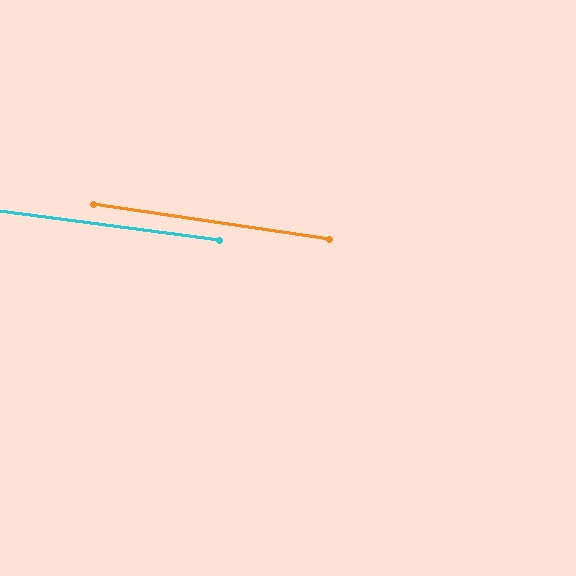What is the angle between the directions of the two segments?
Approximately 1 degree.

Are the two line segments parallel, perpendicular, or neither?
Parallel — their directions differ by only 1.1°.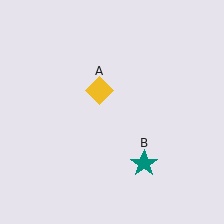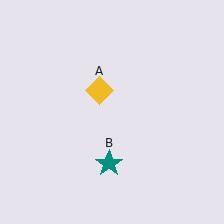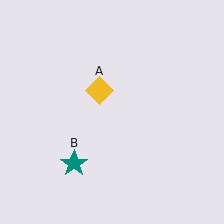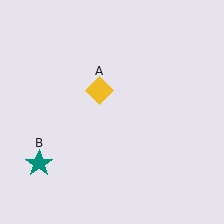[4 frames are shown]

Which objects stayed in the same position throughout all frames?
Yellow diamond (object A) remained stationary.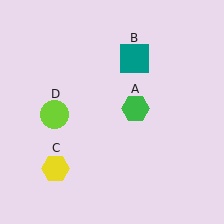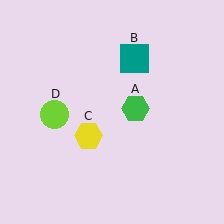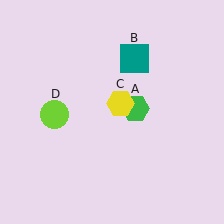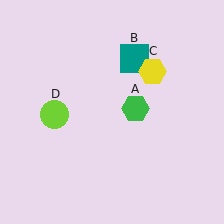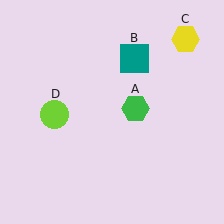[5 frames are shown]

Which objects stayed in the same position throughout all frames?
Green hexagon (object A) and teal square (object B) and lime circle (object D) remained stationary.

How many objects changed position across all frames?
1 object changed position: yellow hexagon (object C).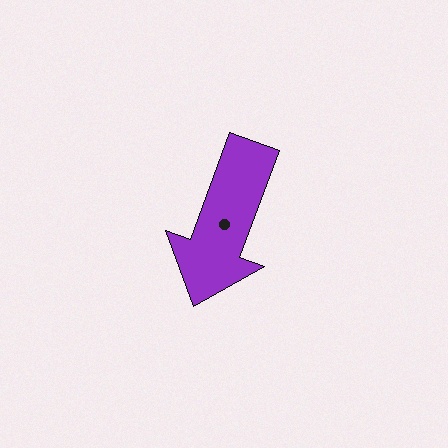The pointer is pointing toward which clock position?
Roughly 7 o'clock.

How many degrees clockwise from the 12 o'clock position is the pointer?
Approximately 200 degrees.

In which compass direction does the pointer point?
South.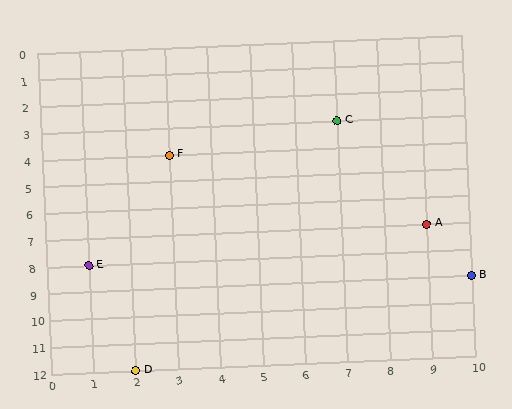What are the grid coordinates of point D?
Point D is at grid coordinates (2, 12).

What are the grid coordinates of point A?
Point A is at grid coordinates (9, 7).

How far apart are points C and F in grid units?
Points C and F are 4 columns and 1 row apart (about 4.1 grid units diagonally).